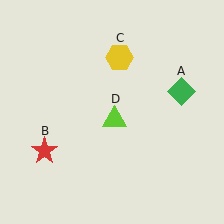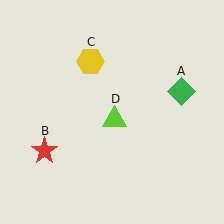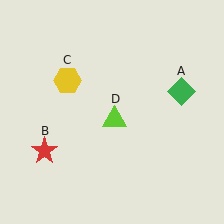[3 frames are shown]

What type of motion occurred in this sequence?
The yellow hexagon (object C) rotated counterclockwise around the center of the scene.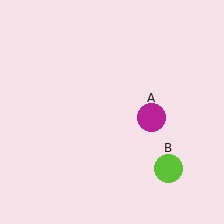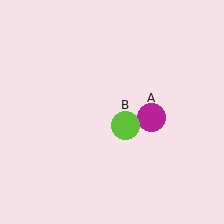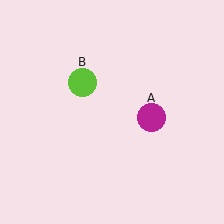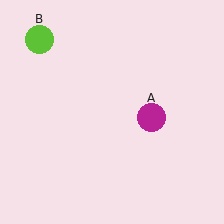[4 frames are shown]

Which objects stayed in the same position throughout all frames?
Magenta circle (object A) remained stationary.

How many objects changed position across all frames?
1 object changed position: lime circle (object B).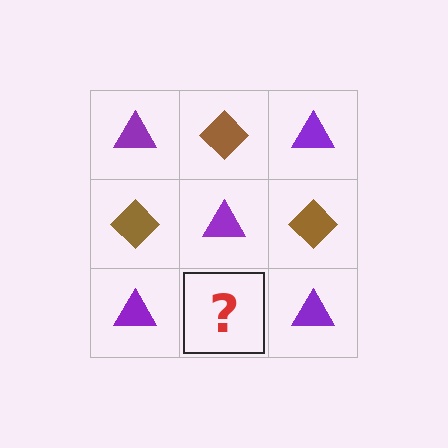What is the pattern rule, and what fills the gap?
The rule is that it alternates purple triangle and brown diamond in a checkerboard pattern. The gap should be filled with a brown diamond.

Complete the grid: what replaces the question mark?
The question mark should be replaced with a brown diamond.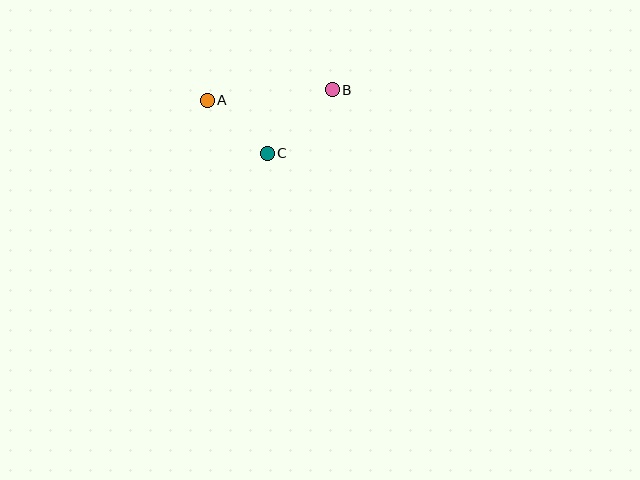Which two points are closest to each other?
Points A and C are closest to each other.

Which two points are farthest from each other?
Points A and B are farthest from each other.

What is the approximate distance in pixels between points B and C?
The distance between B and C is approximately 91 pixels.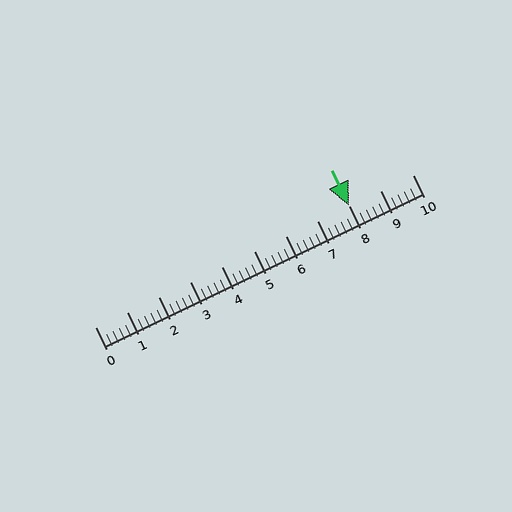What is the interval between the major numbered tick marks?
The major tick marks are spaced 1 units apart.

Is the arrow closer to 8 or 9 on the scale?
The arrow is closer to 8.